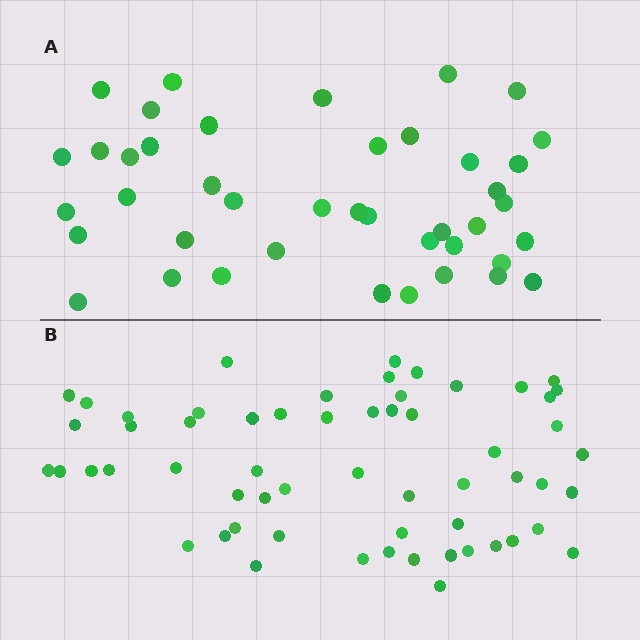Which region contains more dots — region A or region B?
Region B (the bottom region) has more dots.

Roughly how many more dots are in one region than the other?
Region B has approximately 15 more dots than region A.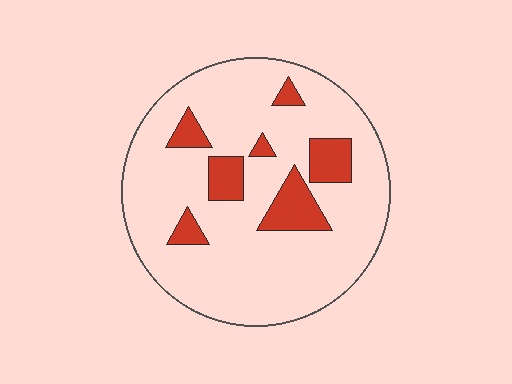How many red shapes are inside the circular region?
7.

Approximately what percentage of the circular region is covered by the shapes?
Approximately 15%.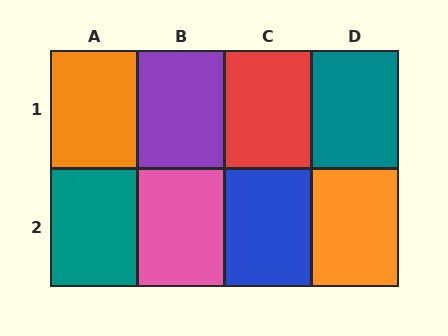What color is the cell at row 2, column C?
Blue.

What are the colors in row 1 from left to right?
Orange, purple, red, teal.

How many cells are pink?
1 cell is pink.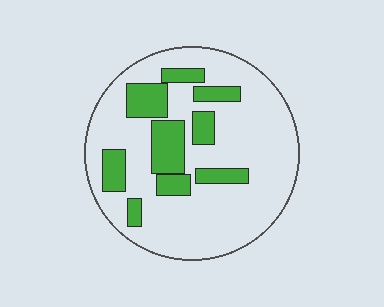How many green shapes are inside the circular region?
9.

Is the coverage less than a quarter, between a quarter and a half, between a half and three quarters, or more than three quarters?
Less than a quarter.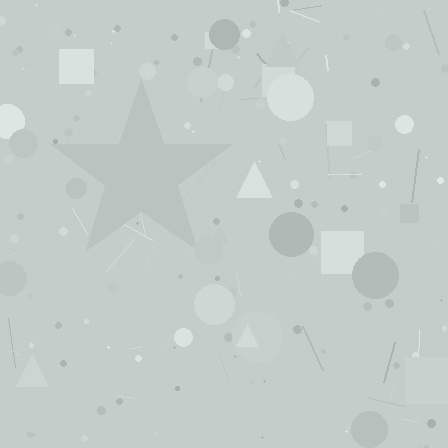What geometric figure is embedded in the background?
A star is embedded in the background.